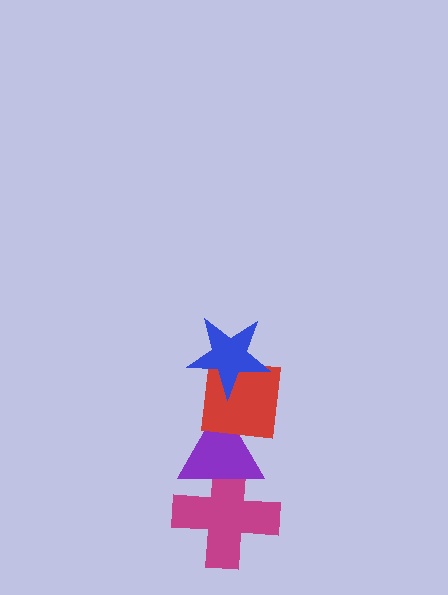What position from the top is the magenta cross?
The magenta cross is 4th from the top.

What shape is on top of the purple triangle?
The red square is on top of the purple triangle.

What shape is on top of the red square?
The blue star is on top of the red square.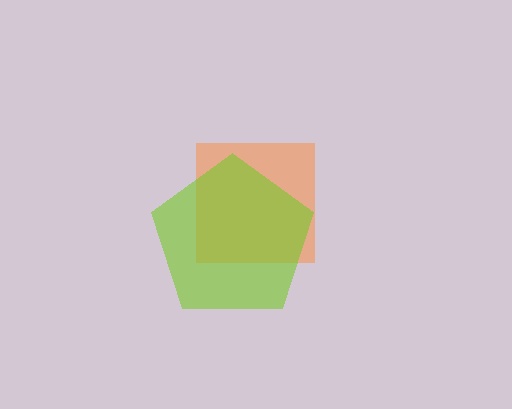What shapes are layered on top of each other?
The layered shapes are: an orange square, a lime pentagon.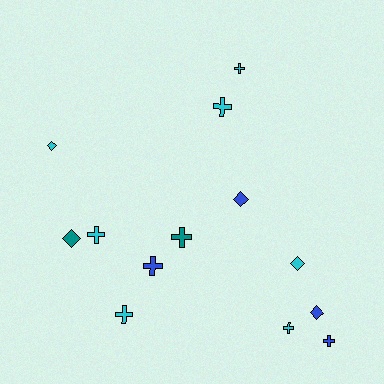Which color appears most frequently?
Cyan, with 7 objects.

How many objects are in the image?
There are 13 objects.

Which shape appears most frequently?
Cross, with 8 objects.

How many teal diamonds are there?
There is 1 teal diamond.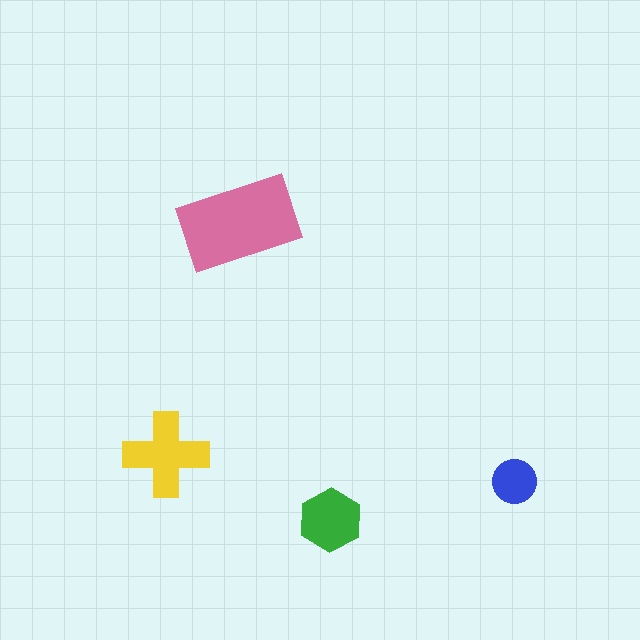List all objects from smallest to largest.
The blue circle, the green hexagon, the yellow cross, the pink rectangle.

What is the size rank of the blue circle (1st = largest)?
4th.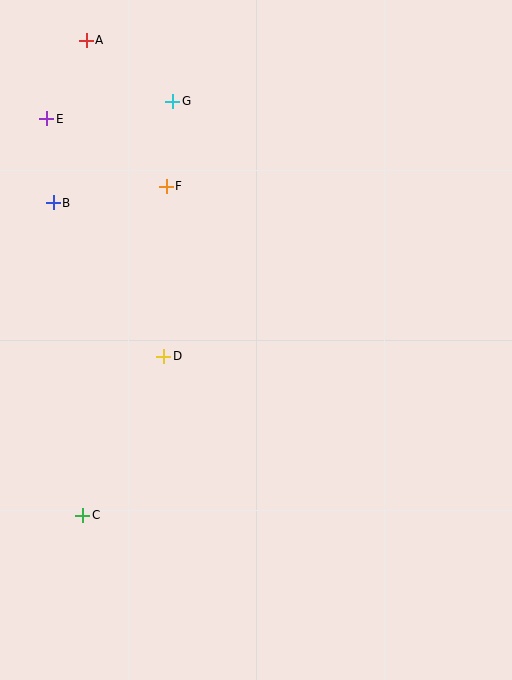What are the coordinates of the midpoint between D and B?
The midpoint between D and B is at (108, 279).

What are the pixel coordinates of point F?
Point F is at (166, 186).